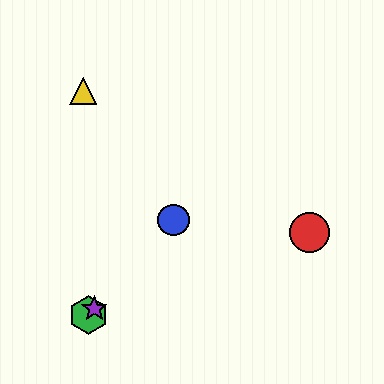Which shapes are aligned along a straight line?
The blue circle, the green hexagon, the purple star are aligned along a straight line.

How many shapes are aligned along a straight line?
3 shapes (the blue circle, the green hexagon, the purple star) are aligned along a straight line.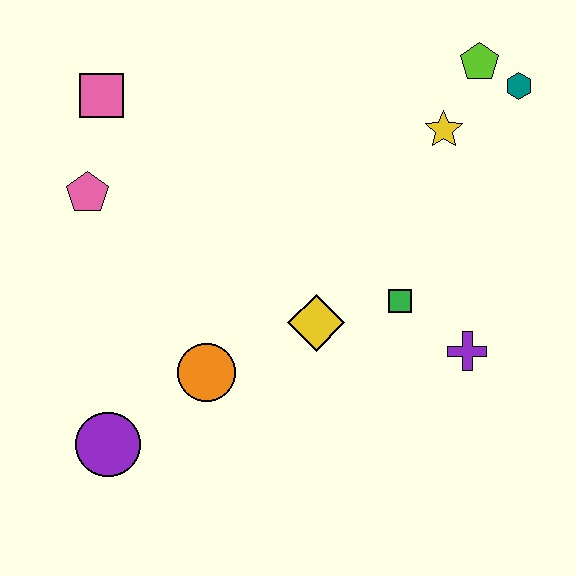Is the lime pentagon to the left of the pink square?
No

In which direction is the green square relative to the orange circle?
The green square is to the right of the orange circle.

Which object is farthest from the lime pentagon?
The purple circle is farthest from the lime pentagon.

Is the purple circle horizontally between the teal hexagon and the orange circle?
No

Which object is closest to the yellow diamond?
The green square is closest to the yellow diamond.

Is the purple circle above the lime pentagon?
No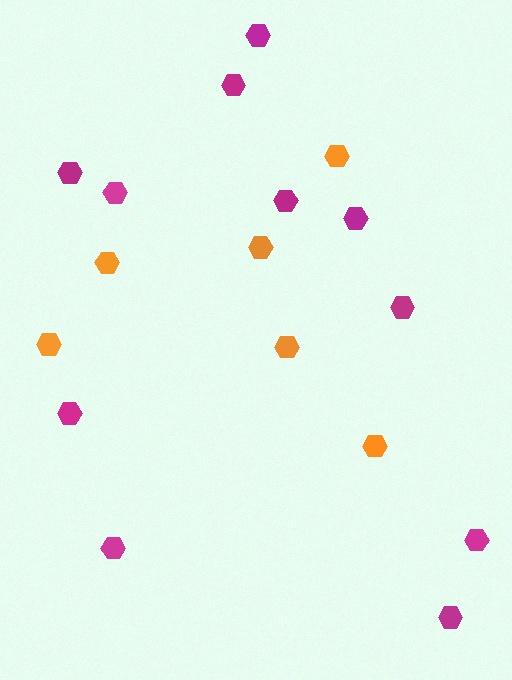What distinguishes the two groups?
There are 2 groups: one group of orange hexagons (6) and one group of magenta hexagons (11).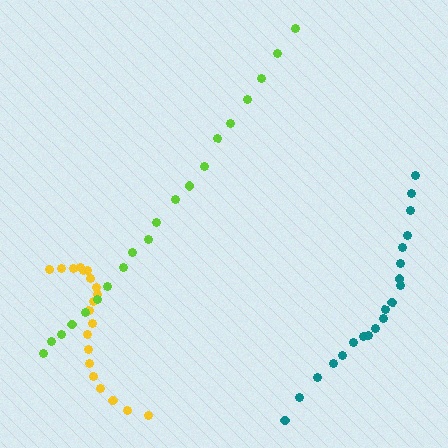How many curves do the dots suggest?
There are 3 distinct paths.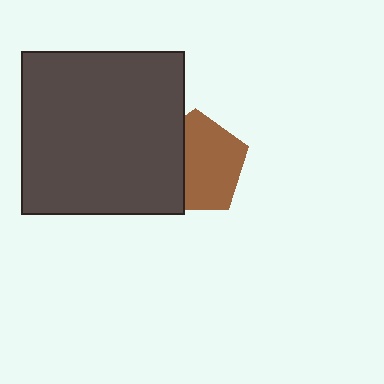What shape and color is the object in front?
The object in front is a dark gray square.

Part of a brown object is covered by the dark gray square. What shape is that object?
It is a pentagon.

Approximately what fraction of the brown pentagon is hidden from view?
Roughly 37% of the brown pentagon is hidden behind the dark gray square.